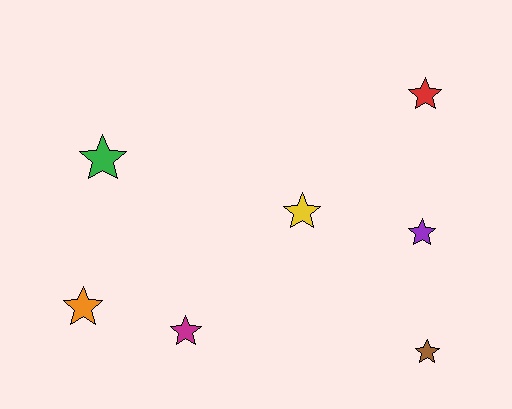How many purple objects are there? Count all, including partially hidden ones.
There is 1 purple object.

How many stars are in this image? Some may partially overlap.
There are 7 stars.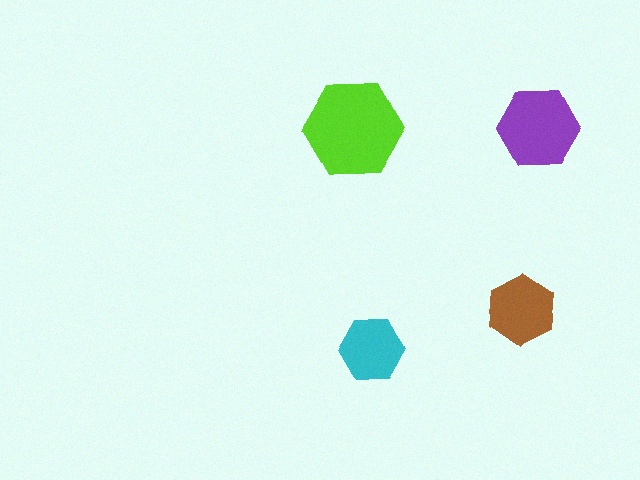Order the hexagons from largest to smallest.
the lime one, the purple one, the brown one, the cyan one.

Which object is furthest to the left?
The lime hexagon is leftmost.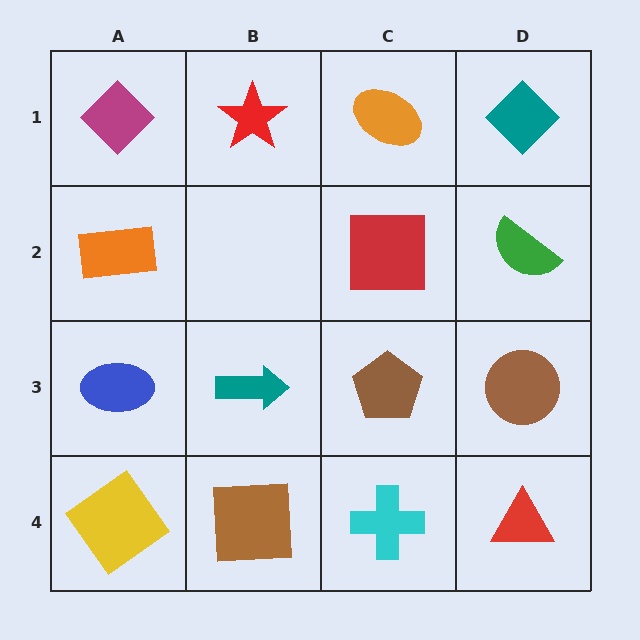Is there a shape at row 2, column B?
No, that cell is empty.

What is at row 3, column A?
A blue ellipse.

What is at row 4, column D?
A red triangle.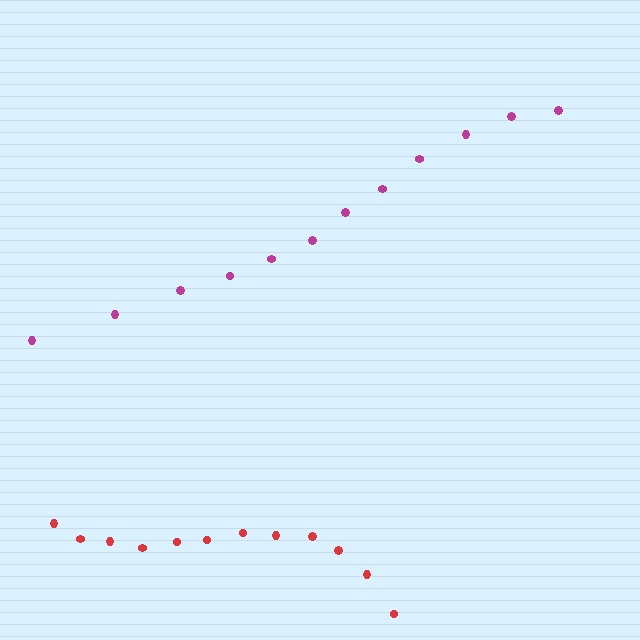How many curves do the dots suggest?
There are 2 distinct paths.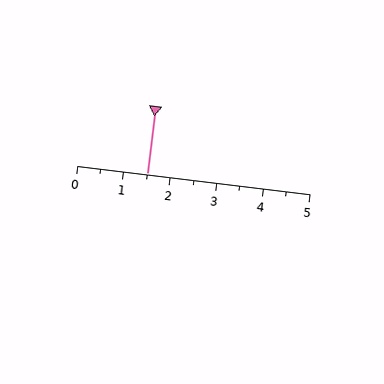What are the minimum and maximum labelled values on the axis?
The axis runs from 0 to 5.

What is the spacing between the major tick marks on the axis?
The major ticks are spaced 1 apart.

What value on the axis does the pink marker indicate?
The marker indicates approximately 1.5.